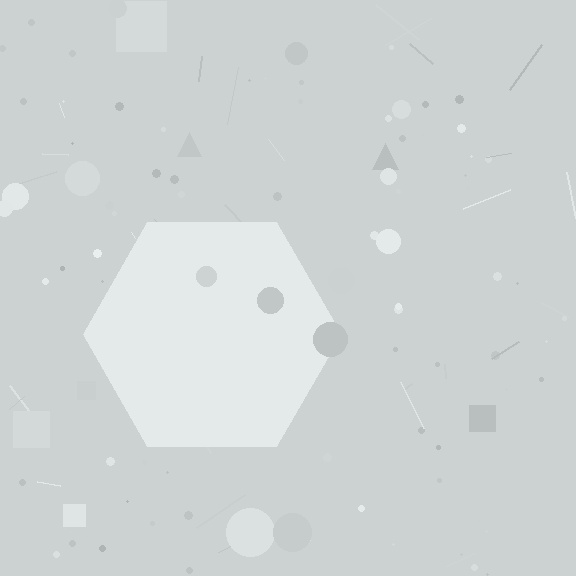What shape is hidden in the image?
A hexagon is hidden in the image.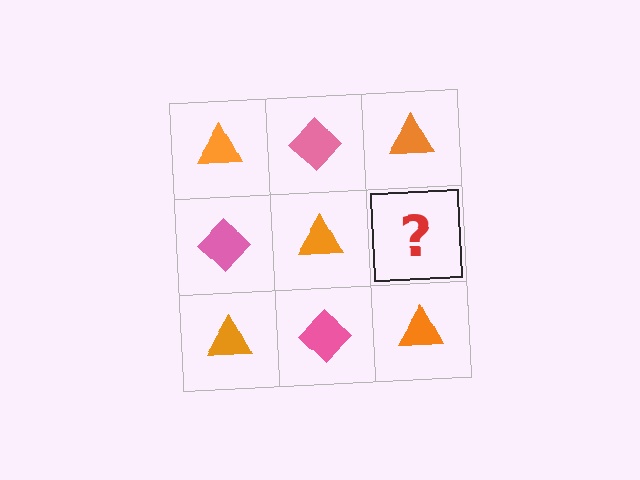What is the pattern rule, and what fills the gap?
The rule is that it alternates orange triangle and pink diamond in a checkerboard pattern. The gap should be filled with a pink diamond.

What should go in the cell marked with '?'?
The missing cell should contain a pink diamond.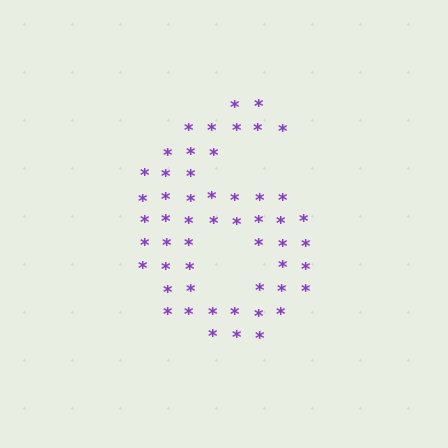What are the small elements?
The small elements are asterisks.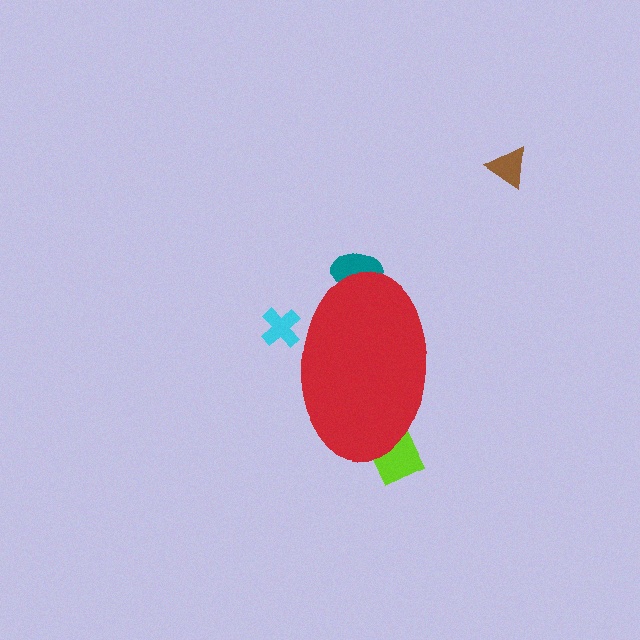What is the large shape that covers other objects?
A red ellipse.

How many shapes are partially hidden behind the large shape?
3 shapes are partially hidden.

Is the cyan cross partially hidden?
Yes, the cyan cross is partially hidden behind the red ellipse.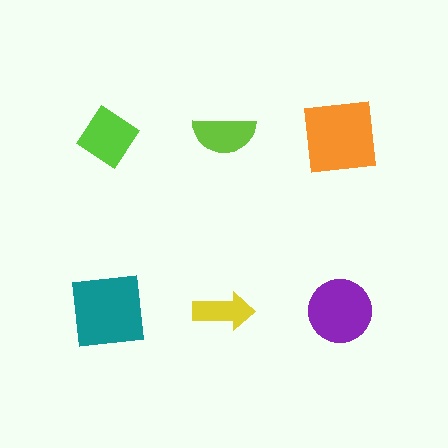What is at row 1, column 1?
A lime diamond.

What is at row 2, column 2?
A yellow arrow.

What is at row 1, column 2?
A lime semicircle.